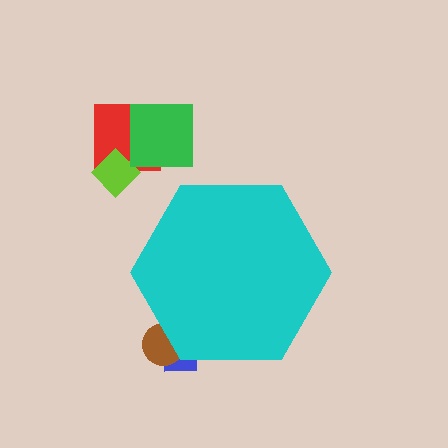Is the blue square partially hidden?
Yes, the blue square is partially hidden behind the cyan hexagon.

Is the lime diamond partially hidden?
No, the lime diamond is fully visible.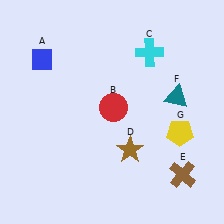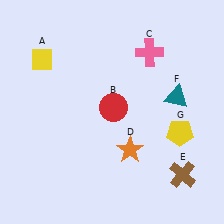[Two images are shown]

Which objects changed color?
A changed from blue to yellow. C changed from cyan to pink. D changed from brown to orange.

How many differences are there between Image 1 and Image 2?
There are 3 differences between the two images.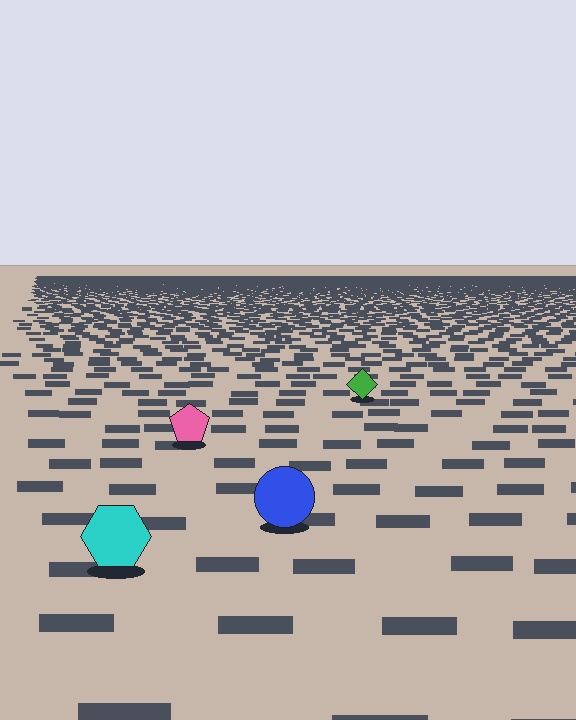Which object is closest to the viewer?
The cyan hexagon is closest. The texture marks near it are larger and more spread out.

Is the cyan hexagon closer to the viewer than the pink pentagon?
Yes. The cyan hexagon is closer — you can tell from the texture gradient: the ground texture is coarser near it.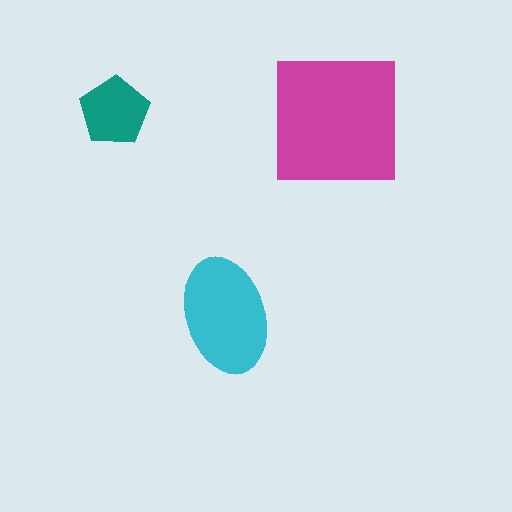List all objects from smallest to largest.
The teal pentagon, the cyan ellipse, the magenta square.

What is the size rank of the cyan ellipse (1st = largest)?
2nd.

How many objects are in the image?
There are 3 objects in the image.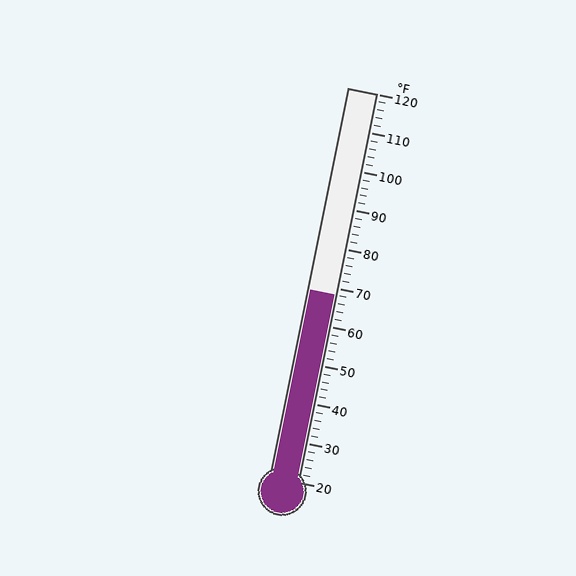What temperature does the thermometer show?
The thermometer shows approximately 68°F.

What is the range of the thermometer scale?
The thermometer scale ranges from 20°F to 120°F.